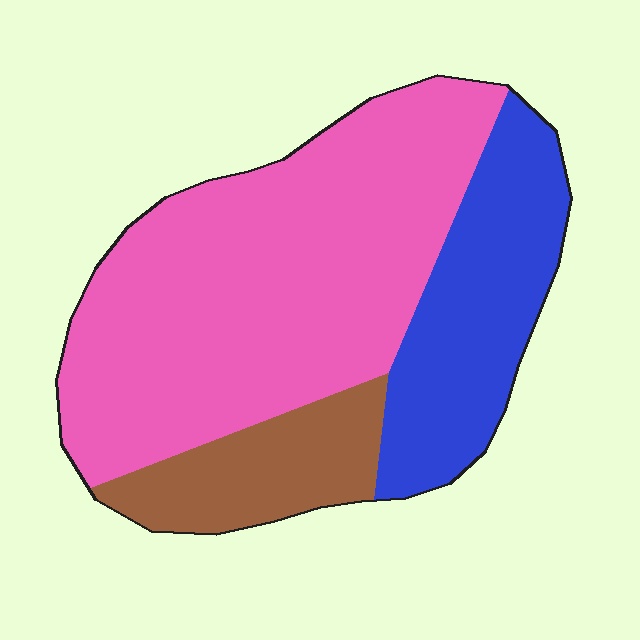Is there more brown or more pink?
Pink.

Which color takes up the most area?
Pink, at roughly 60%.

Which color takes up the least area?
Brown, at roughly 15%.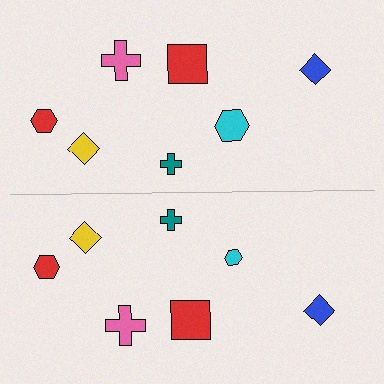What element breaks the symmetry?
The cyan hexagon on the bottom side has a different size than its mirror counterpart.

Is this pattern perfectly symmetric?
No, the pattern is not perfectly symmetric. The cyan hexagon on the bottom side has a different size than its mirror counterpart.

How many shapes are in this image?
There are 14 shapes in this image.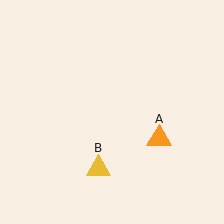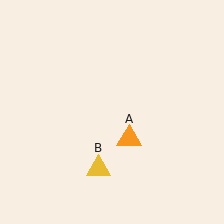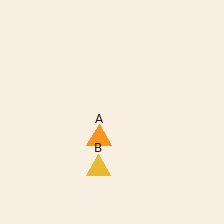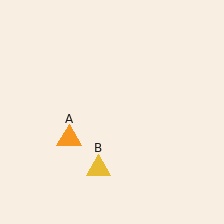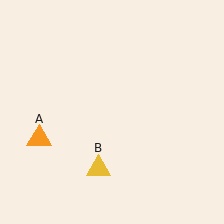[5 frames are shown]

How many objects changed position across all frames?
1 object changed position: orange triangle (object A).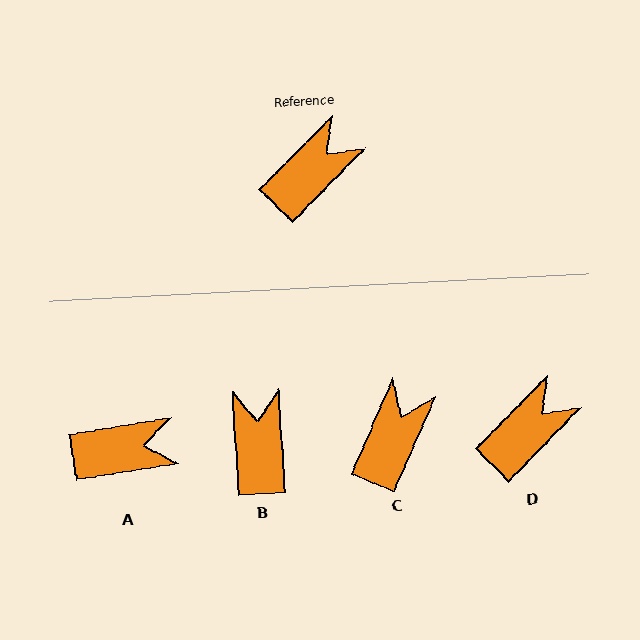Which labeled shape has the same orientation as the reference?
D.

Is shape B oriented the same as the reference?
No, it is off by about 48 degrees.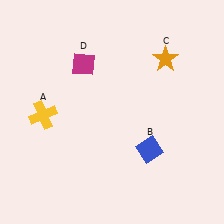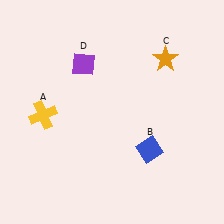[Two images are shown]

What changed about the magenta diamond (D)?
In Image 1, D is magenta. In Image 2, it changed to purple.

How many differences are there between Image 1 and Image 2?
There is 1 difference between the two images.